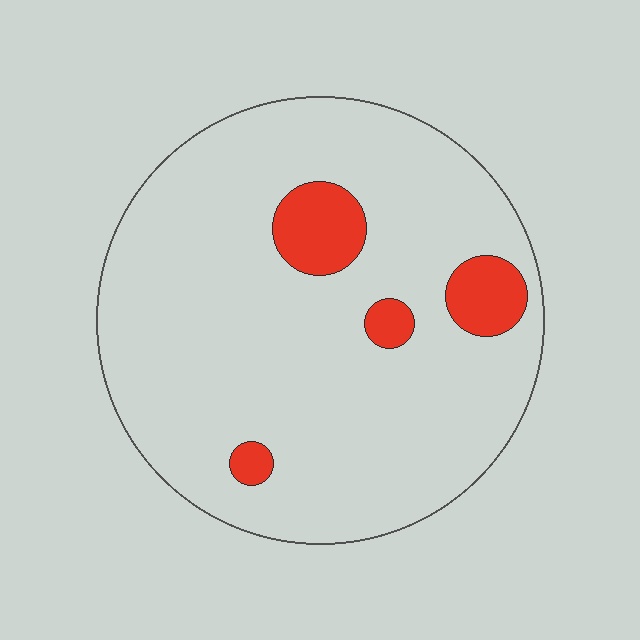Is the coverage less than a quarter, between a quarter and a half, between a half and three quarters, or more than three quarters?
Less than a quarter.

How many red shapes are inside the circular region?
4.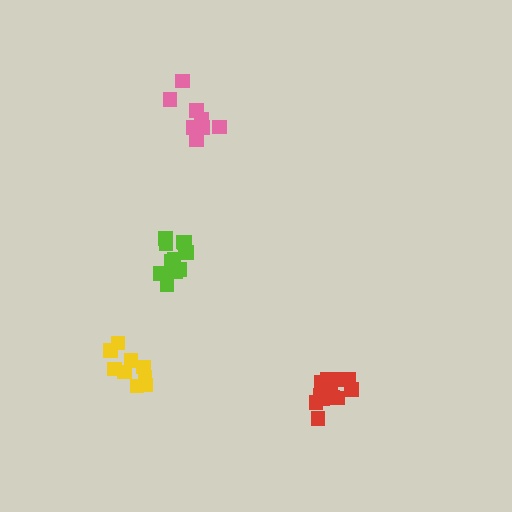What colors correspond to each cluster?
The clusters are colored: pink, lime, red, yellow.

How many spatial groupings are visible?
There are 4 spatial groupings.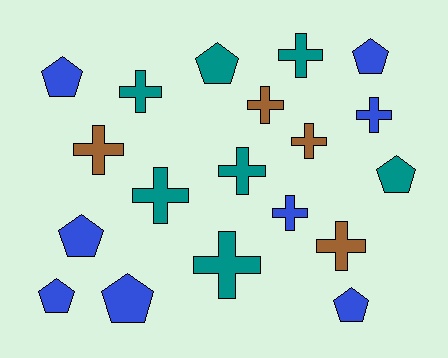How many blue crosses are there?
There are 2 blue crosses.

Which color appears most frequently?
Blue, with 8 objects.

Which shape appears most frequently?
Cross, with 11 objects.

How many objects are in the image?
There are 19 objects.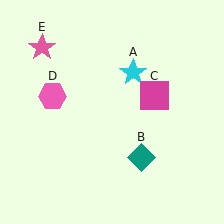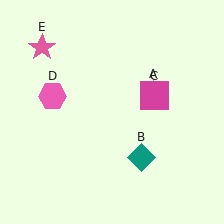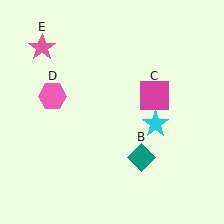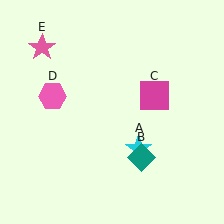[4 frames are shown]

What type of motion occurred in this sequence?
The cyan star (object A) rotated clockwise around the center of the scene.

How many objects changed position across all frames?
1 object changed position: cyan star (object A).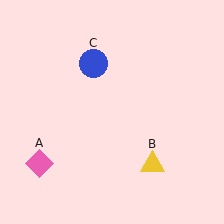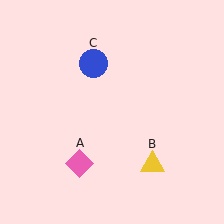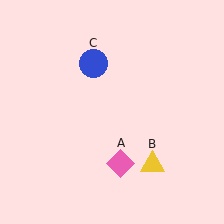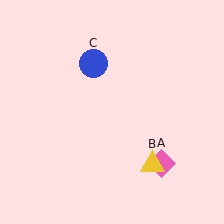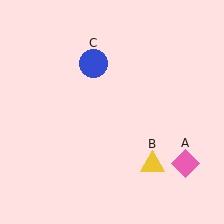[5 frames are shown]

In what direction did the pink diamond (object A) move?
The pink diamond (object A) moved right.